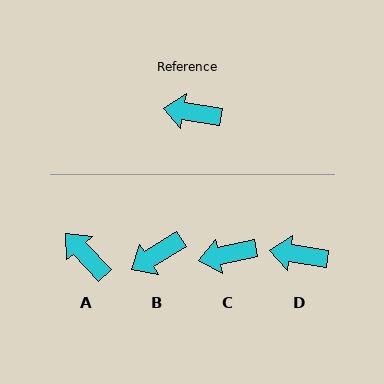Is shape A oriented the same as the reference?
No, it is off by about 38 degrees.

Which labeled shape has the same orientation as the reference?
D.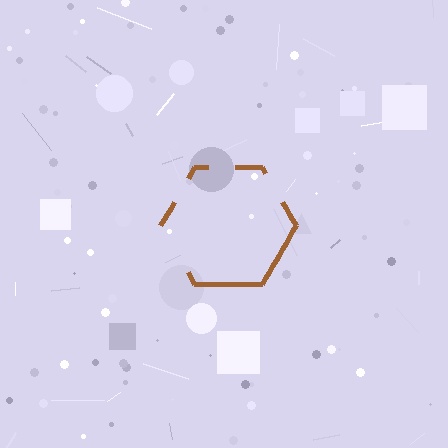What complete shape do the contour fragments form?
The contour fragments form a hexagon.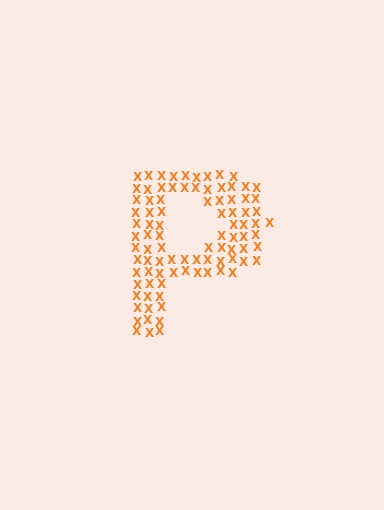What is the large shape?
The large shape is the letter P.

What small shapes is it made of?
It is made of small letter X's.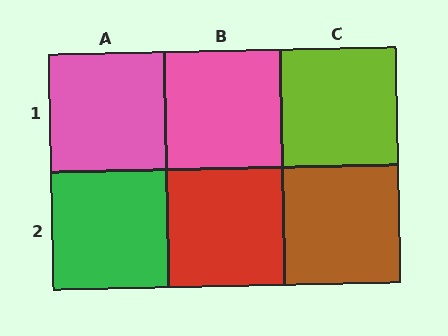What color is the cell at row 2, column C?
Brown.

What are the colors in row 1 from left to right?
Pink, pink, lime.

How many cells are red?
1 cell is red.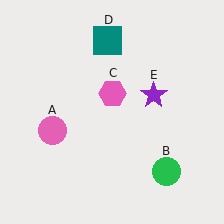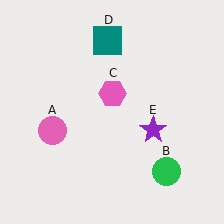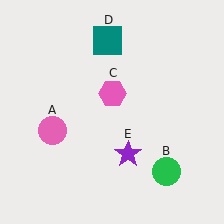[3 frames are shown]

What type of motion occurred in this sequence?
The purple star (object E) rotated clockwise around the center of the scene.